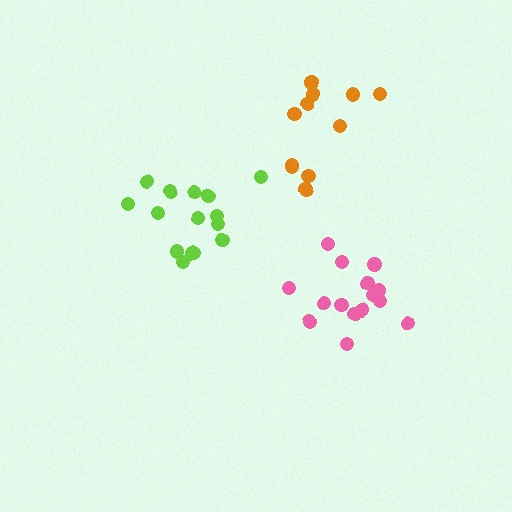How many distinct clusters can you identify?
There are 3 distinct clusters.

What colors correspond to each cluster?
The clusters are colored: pink, lime, orange.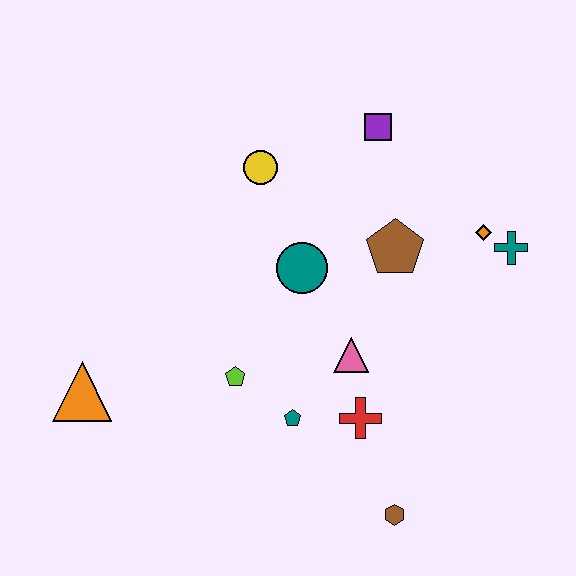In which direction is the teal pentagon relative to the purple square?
The teal pentagon is below the purple square.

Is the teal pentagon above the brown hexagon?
Yes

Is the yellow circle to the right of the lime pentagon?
Yes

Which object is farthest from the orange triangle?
The teal cross is farthest from the orange triangle.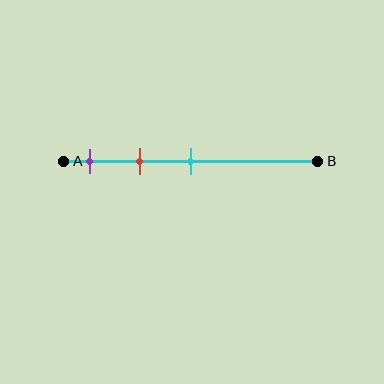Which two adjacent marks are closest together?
The purple and red marks are the closest adjacent pair.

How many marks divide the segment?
There are 3 marks dividing the segment.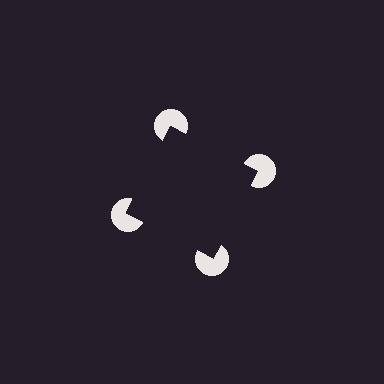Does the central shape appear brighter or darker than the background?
It typically appears slightly darker than the background, even though no actual brightness change is drawn.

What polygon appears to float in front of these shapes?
An illusory square — its edges are inferred from the aligned wedge cuts in the pac-man discs, not physically drawn.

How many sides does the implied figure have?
4 sides.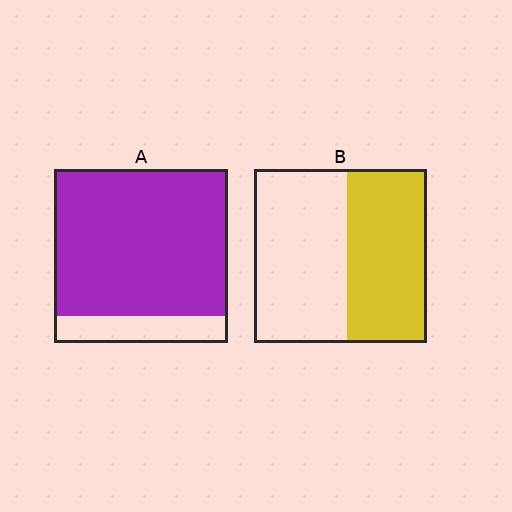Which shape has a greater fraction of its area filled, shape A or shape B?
Shape A.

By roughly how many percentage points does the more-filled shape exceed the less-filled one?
By roughly 40 percentage points (A over B).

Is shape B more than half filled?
Roughly half.